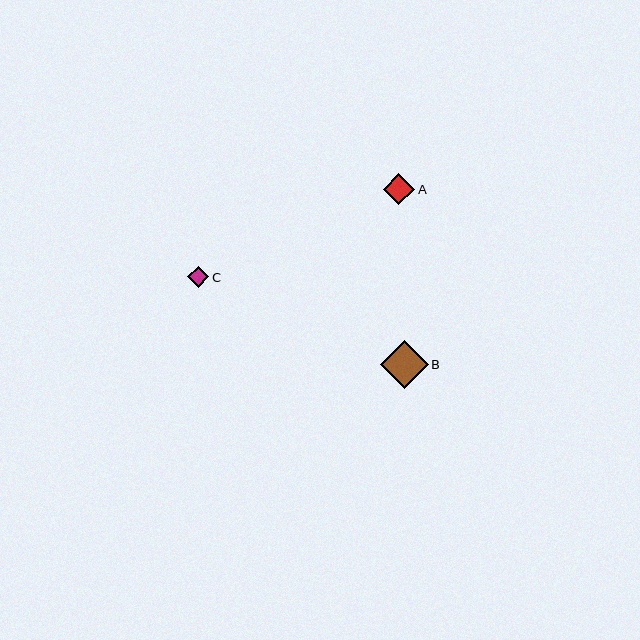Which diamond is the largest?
Diamond B is the largest with a size of approximately 48 pixels.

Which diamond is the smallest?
Diamond C is the smallest with a size of approximately 21 pixels.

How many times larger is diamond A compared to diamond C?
Diamond A is approximately 1.5 times the size of diamond C.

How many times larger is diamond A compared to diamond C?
Diamond A is approximately 1.5 times the size of diamond C.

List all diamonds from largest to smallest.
From largest to smallest: B, A, C.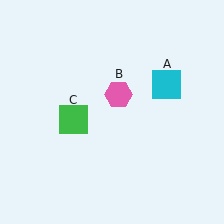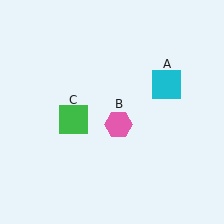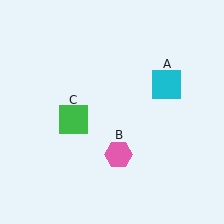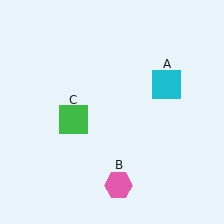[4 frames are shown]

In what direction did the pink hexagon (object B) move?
The pink hexagon (object B) moved down.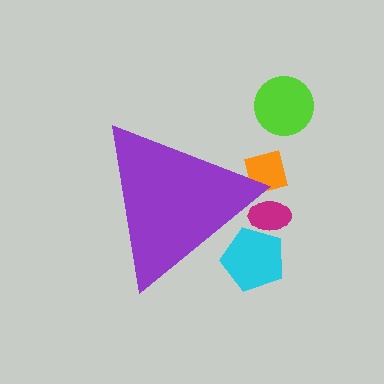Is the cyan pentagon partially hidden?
Yes, the cyan pentagon is partially hidden behind the purple triangle.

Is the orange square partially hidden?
Yes, the orange square is partially hidden behind the purple triangle.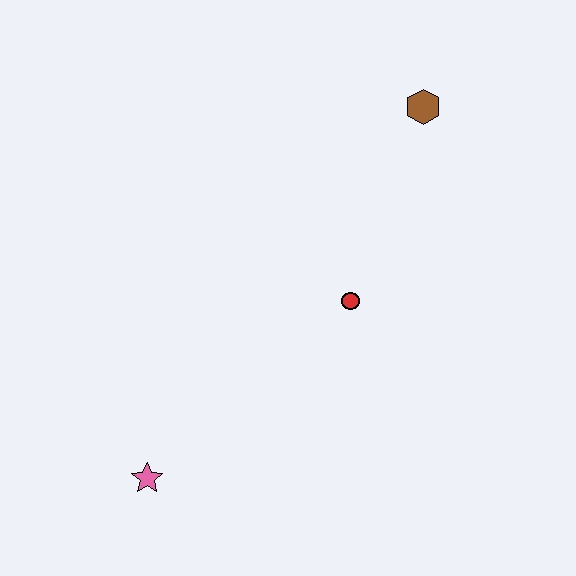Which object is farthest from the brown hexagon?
The pink star is farthest from the brown hexagon.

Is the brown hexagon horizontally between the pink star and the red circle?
No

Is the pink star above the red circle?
No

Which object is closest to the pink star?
The red circle is closest to the pink star.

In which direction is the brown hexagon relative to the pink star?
The brown hexagon is above the pink star.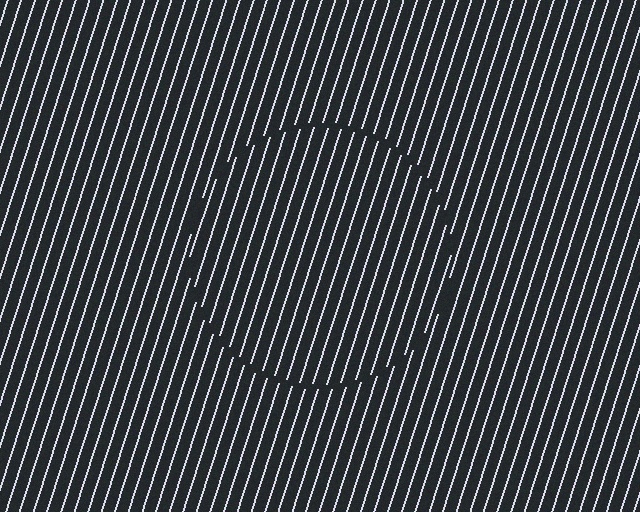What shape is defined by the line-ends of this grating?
An illusory circle. The interior of the shape contains the same grating, shifted by half a period — the contour is defined by the phase discontinuity where line-ends from the inner and outer gratings abut.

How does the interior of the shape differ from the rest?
The interior of the shape contains the same grating, shifted by half a period — the contour is defined by the phase discontinuity where line-ends from the inner and outer gratings abut.